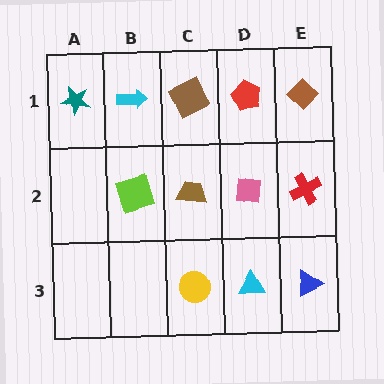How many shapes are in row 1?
5 shapes.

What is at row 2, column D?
A pink square.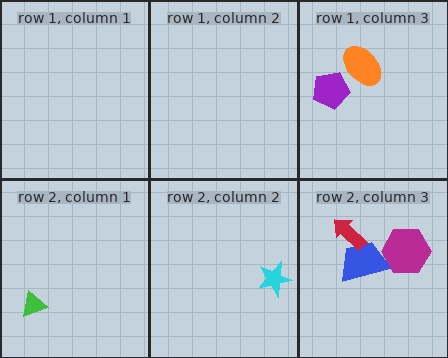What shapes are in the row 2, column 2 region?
The cyan star.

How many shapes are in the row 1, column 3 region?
2.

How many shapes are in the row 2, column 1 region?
1.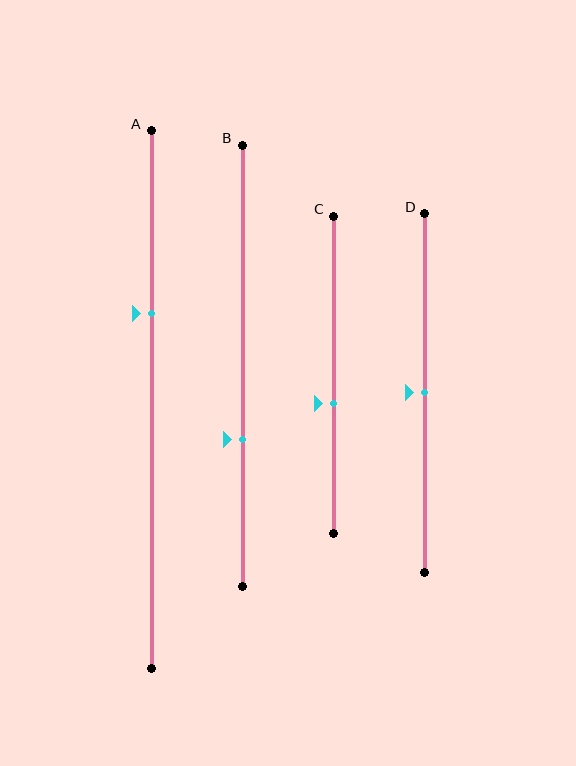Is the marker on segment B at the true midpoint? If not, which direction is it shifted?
No, the marker on segment B is shifted downward by about 17% of the segment length.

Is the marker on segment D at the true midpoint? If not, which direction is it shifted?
Yes, the marker on segment D is at the true midpoint.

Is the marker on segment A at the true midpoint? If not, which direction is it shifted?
No, the marker on segment A is shifted upward by about 16% of the segment length.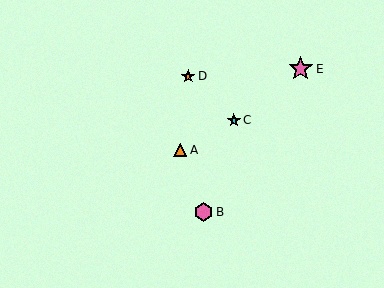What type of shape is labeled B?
Shape B is a pink hexagon.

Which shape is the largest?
The pink star (labeled E) is the largest.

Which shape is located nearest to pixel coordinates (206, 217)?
The pink hexagon (labeled B) at (203, 212) is nearest to that location.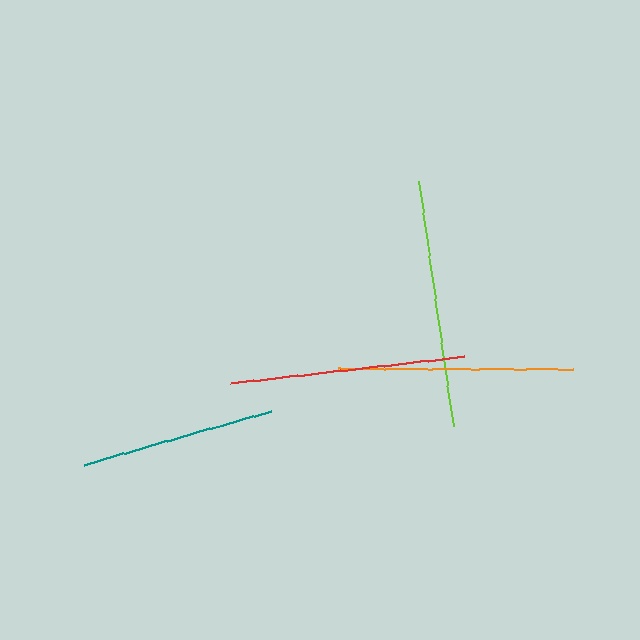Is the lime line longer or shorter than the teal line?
The lime line is longer than the teal line.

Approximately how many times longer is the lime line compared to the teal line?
The lime line is approximately 1.3 times the length of the teal line.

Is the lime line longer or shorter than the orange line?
The lime line is longer than the orange line.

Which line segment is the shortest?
The teal line is the shortest at approximately 194 pixels.